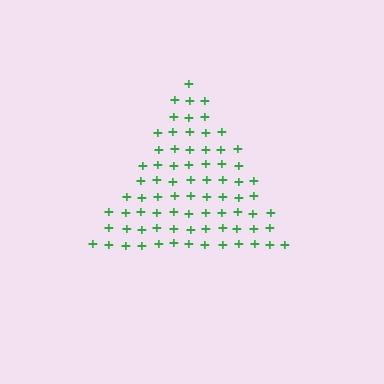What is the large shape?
The large shape is a triangle.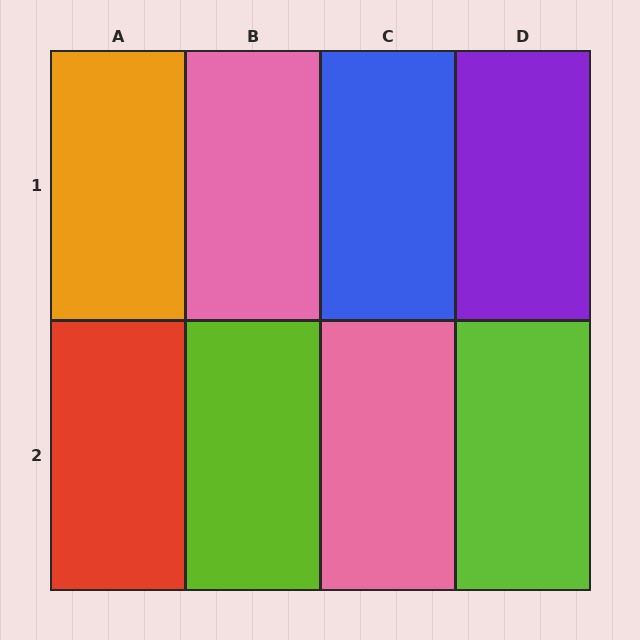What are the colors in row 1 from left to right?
Orange, pink, blue, purple.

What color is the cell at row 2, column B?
Lime.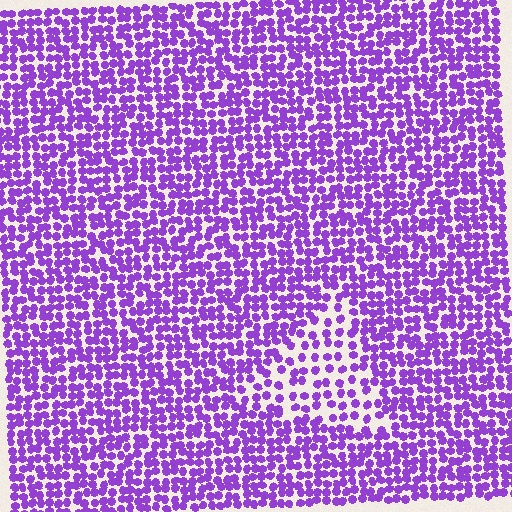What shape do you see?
I see a triangle.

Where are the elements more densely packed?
The elements are more densely packed outside the triangle boundary.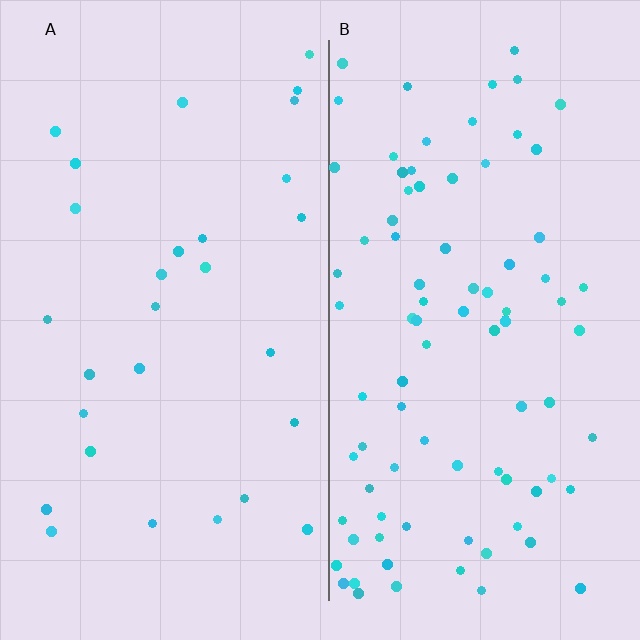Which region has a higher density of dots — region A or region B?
B (the right).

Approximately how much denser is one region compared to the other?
Approximately 3.1× — region B over region A.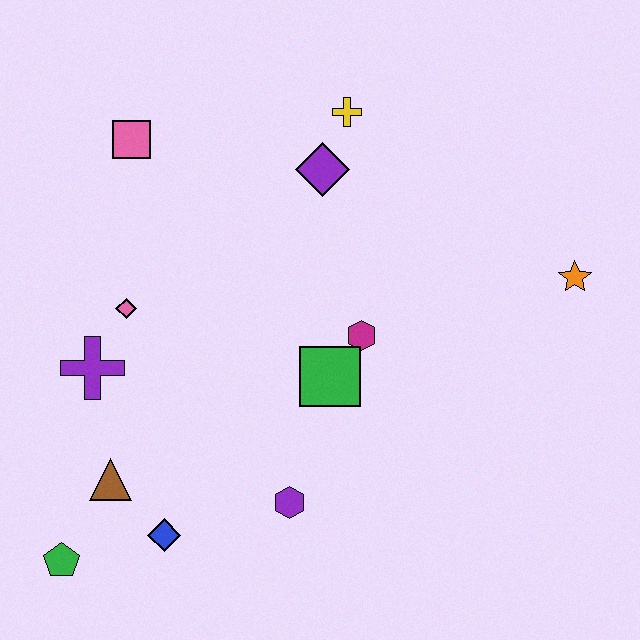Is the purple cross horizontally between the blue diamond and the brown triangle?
No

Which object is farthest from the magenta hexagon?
The green pentagon is farthest from the magenta hexagon.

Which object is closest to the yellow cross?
The purple diamond is closest to the yellow cross.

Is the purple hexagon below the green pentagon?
No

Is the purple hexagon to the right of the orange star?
No